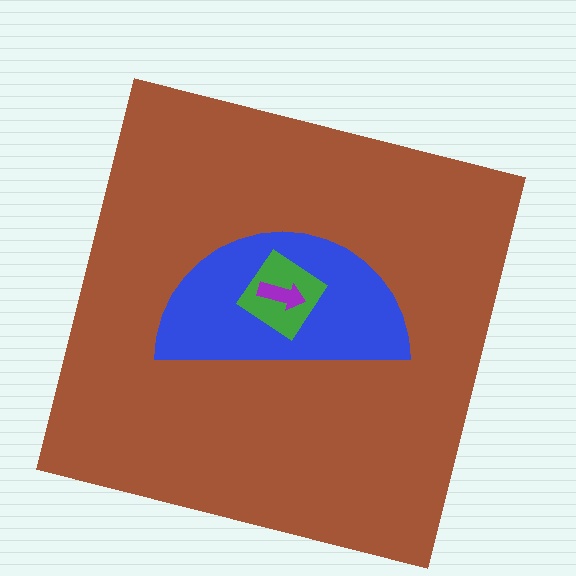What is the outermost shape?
The brown square.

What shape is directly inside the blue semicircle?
The green diamond.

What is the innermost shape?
The purple arrow.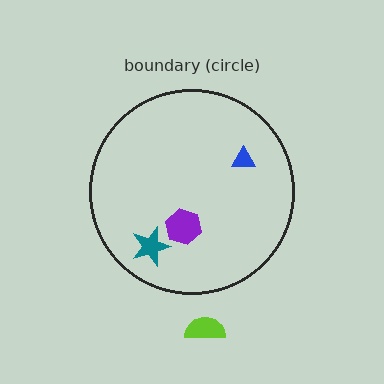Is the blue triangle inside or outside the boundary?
Inside.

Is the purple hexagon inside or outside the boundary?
Inside.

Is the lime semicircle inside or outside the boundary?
Outside.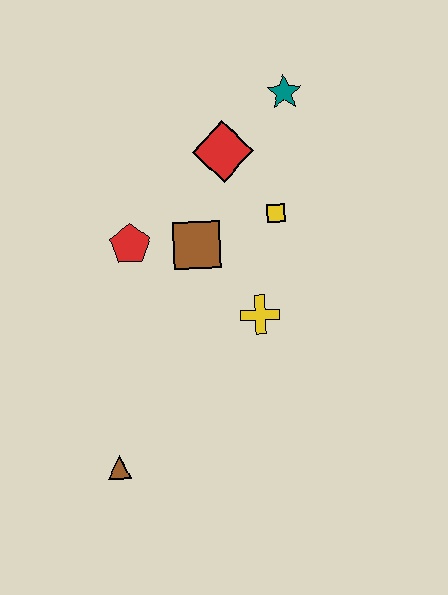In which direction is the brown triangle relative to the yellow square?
The brown triangle is below the yellow square.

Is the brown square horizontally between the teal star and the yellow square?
No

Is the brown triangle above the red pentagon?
No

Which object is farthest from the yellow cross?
The teal star is farthest from the yellow cross.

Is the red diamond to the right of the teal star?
No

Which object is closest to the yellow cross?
The brown square is closest to the yellow cross.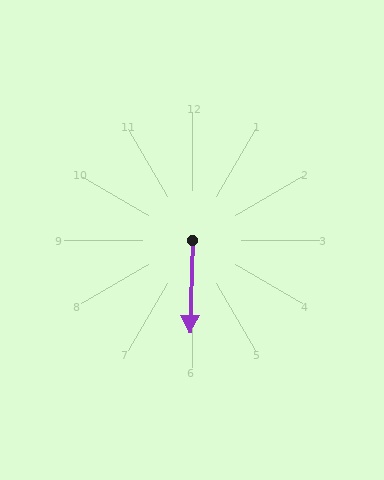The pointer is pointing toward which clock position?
Roughly 6 o'clock.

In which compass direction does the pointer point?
South.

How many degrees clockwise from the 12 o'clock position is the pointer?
Approximately 182 degrees.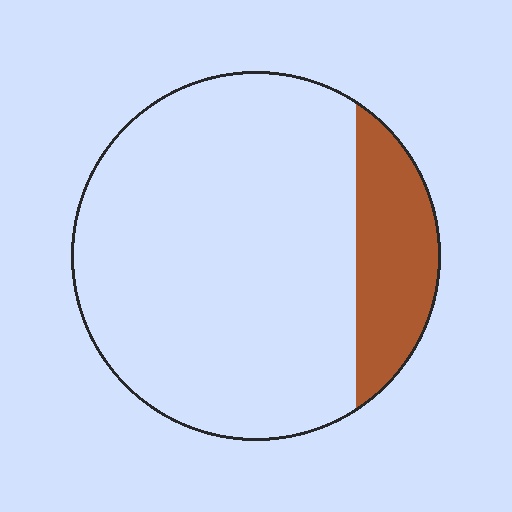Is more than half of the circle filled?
No.